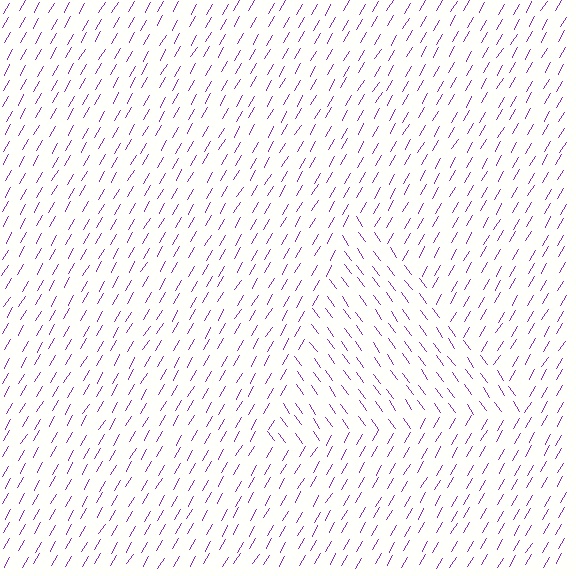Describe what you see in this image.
The image is filled with small purple line segments. A triangle region in the image has lines oriented differently from the surrounding lines, creating a visible texture boundary.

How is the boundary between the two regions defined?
The boundary is defined purely by a change in line orientation (approximately 66 degrees difference). All lines are the same color and thickness.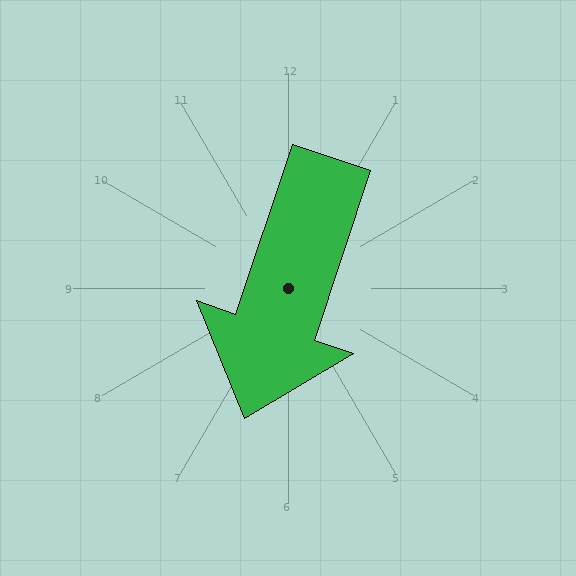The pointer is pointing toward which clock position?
Roughly 7 o'clock.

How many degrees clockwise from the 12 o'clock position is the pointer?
Approximately 199 degrees.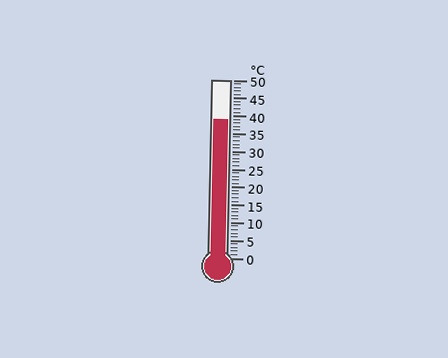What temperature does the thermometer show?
The thermometer shows approximately 39°C.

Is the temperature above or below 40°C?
The temperature is below 40°C.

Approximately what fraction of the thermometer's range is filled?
The thermometer is filled to approximately 80% of its range.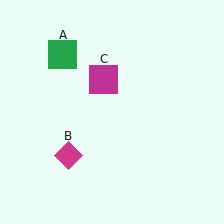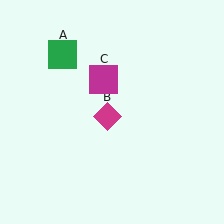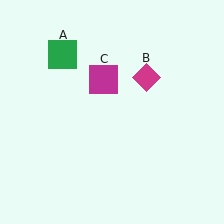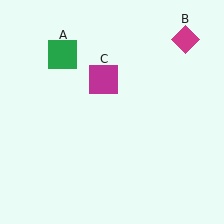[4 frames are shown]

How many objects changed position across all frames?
1 object changed position: magenta diamond (object B).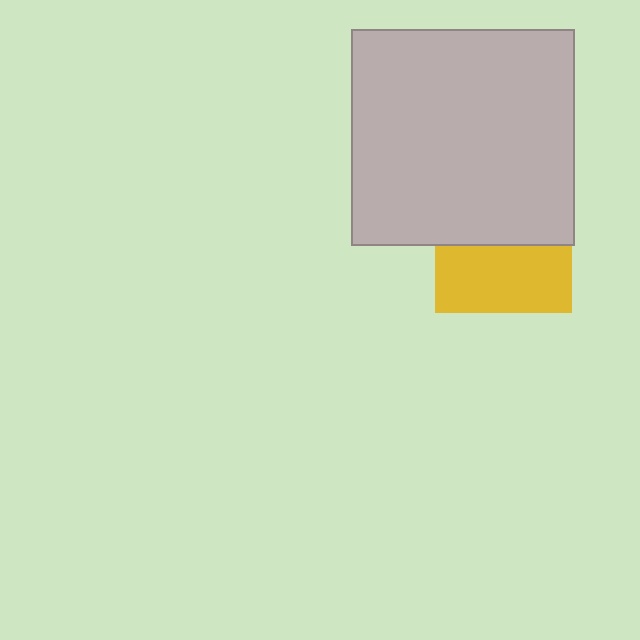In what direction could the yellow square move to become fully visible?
The yellow square could move down. That would shift it out from behind the light gray rectangle entirely.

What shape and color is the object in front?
The object in front is a light gray rectangle.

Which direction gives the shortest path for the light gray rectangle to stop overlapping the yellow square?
Moving up gives the shortest separation.